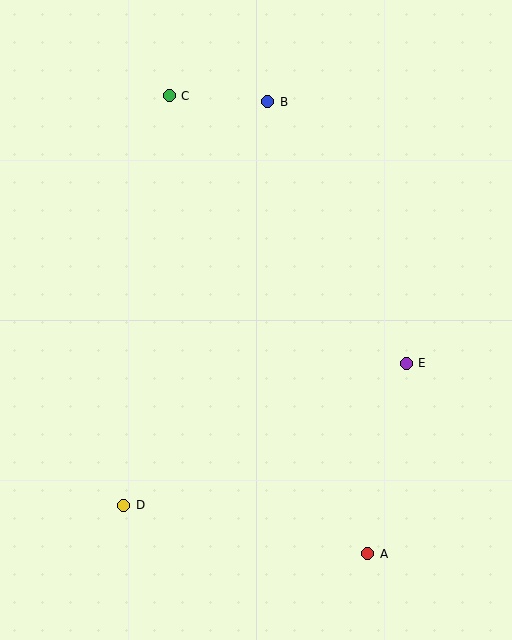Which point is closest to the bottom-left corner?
Point D is closest to the bottom-left corner.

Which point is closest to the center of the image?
Point E at (406, 363) is closest to the center.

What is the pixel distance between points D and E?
The distance between D and E is 316 pixels.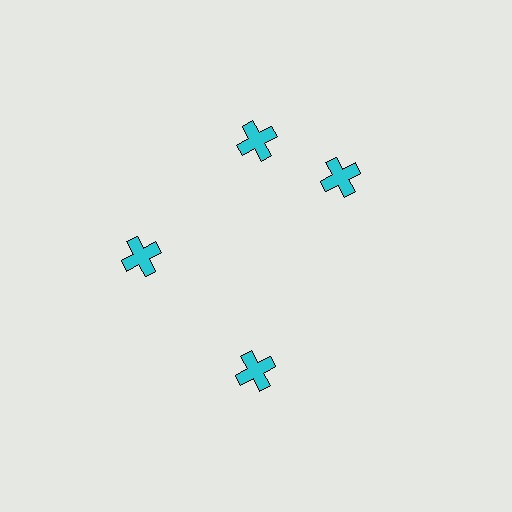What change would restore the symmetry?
The symmetry would be restored by rotating it back into even spacing with its neighbors so that all 4 crosses sit at equal angles and equal distance from the center.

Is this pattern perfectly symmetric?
No. The 4 cyan crosses are arranged in a ring, but one element near the 3 o'clock position is rotated out of alignment along the ring, breaking the 4-fold rotational symmetry.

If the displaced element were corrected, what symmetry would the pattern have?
It would have 4-fold rotational symmetry — the pattern would map onto itself every 90 degrees.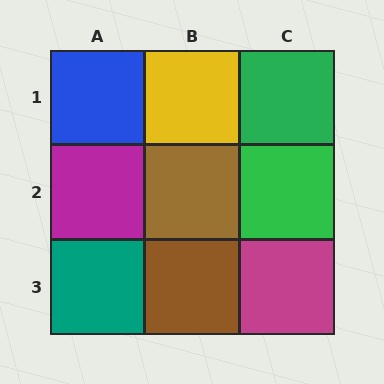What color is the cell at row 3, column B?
Brown.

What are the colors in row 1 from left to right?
Blue, yellow, green.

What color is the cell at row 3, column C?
Magenta.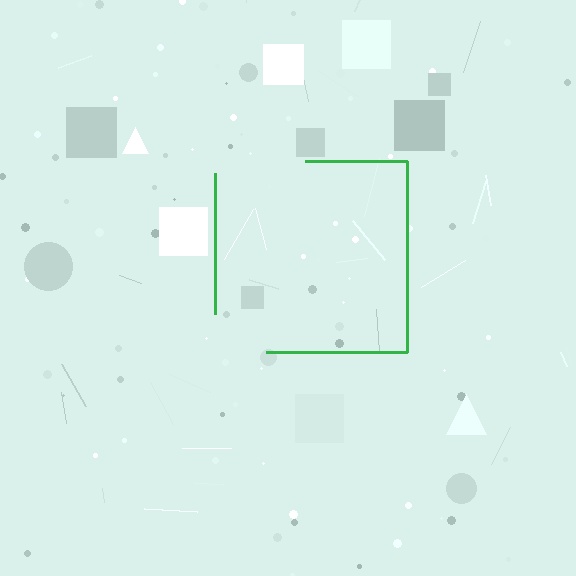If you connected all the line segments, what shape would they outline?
They would outline a square.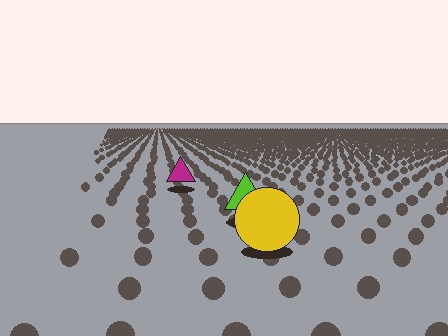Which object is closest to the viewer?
The yellow circle is closest. The texture marks near it are larger and more spread out.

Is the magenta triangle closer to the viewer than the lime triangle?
No. The lime triangle is closer — you can tell from the texture gradient: the ground texture is coarser near it.